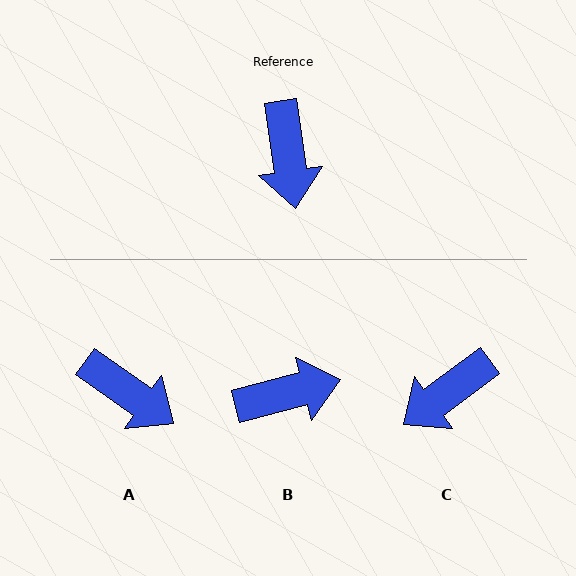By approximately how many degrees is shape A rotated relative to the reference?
Approximately 47 degrees counter-clockwise.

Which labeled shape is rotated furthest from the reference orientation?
B, about 97 degrees away.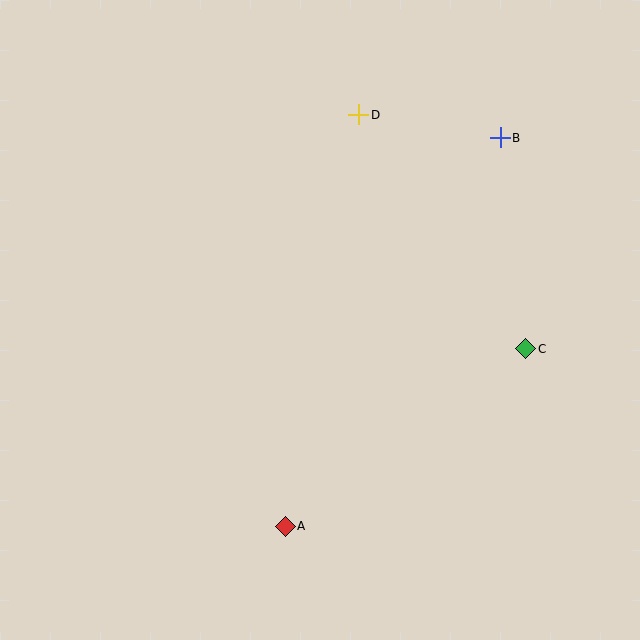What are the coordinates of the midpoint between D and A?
The midpoint between D and A is at (322, 320).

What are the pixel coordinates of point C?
Point C is at (526, 349).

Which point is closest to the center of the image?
Point C at (526, 349) is closest to the center.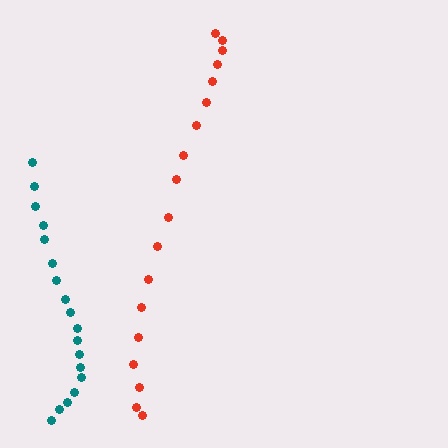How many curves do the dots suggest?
There are 2 distinct paths.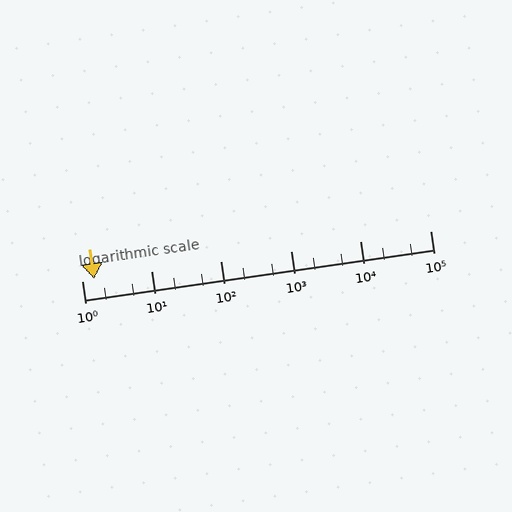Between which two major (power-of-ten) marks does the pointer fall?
The pointer is between 1 and 10.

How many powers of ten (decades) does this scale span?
The scale spans 5 decades, from 1 to 100000.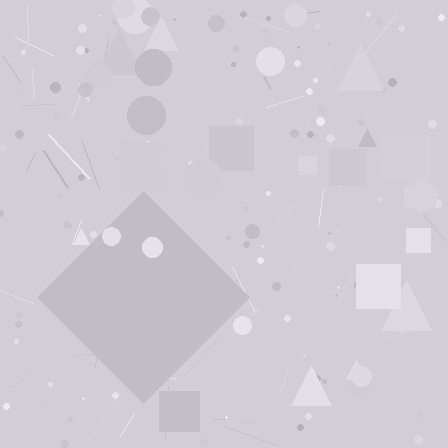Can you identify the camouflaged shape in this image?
The camouflaged shape is a diamond.